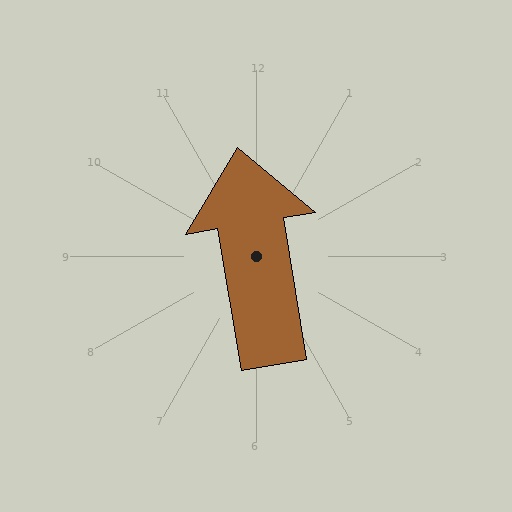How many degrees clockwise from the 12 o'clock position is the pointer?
Approximately 350 degrees.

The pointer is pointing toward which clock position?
Roughly 12 o'clock.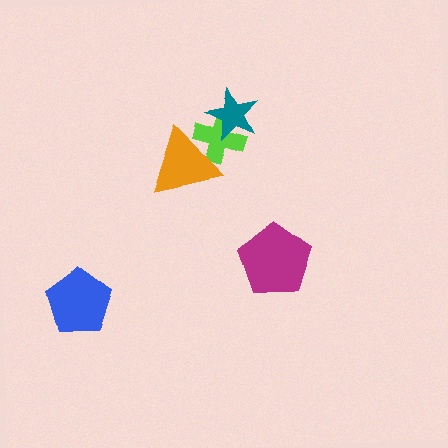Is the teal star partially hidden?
No, no other shape covers it.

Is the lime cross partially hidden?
Yes, it is partially covered by another shape.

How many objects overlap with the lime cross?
2 objects overlap with the lime cross.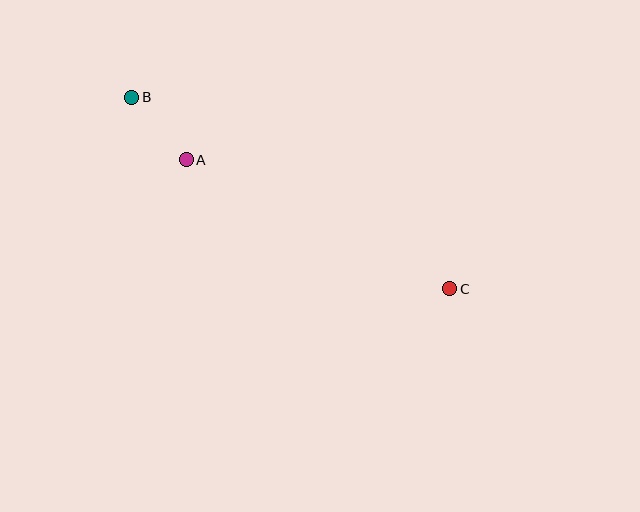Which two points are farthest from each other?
Points B and C are farthest from each other.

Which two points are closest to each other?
Points A and B are closest to each other.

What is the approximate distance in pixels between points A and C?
The distance between A and C is approximately 293 pixels.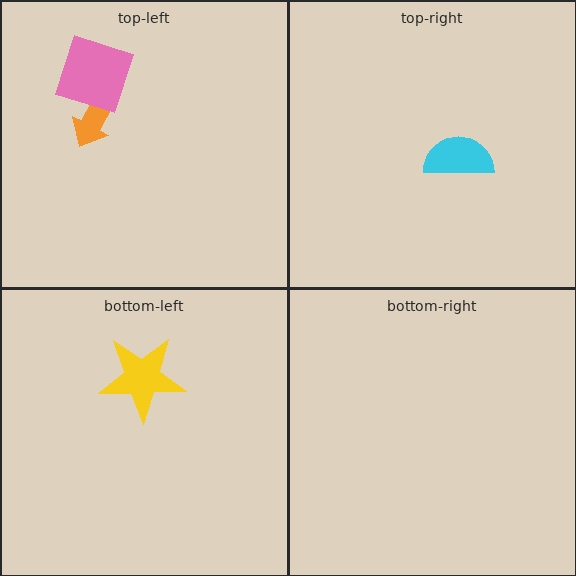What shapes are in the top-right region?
The cyan semicircle.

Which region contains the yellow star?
The bottom-left region.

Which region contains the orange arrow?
The top-left region.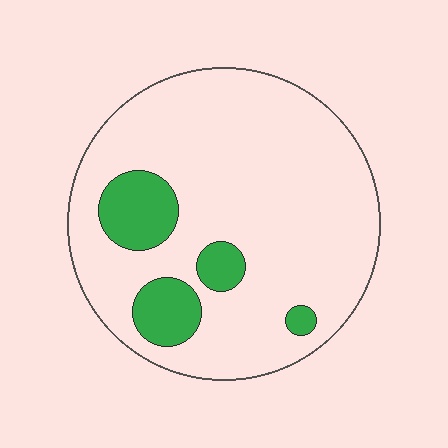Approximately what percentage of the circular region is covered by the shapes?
Approximately 15%.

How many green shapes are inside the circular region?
4.